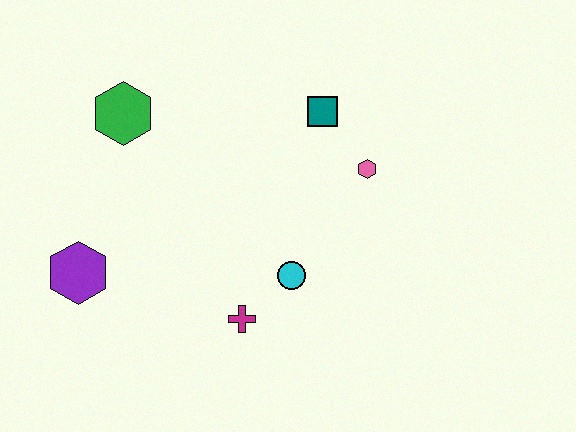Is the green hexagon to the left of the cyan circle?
Yes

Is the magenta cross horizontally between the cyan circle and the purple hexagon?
Yes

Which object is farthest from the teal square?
The purple hexagon is farthest from the teal square.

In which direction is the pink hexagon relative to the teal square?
The pink hexagon is below the teal square.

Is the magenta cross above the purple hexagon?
No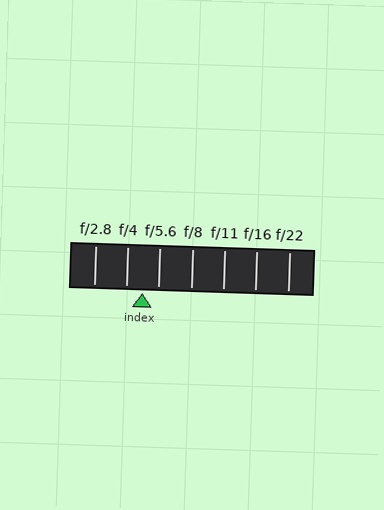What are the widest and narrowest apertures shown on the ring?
The widest aperture shown is f/2.8 and the narrowest is f/22.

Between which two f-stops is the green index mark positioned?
The index mark is between f/4 and f/5.6.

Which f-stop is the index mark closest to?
The index mark is closest to f/5.6.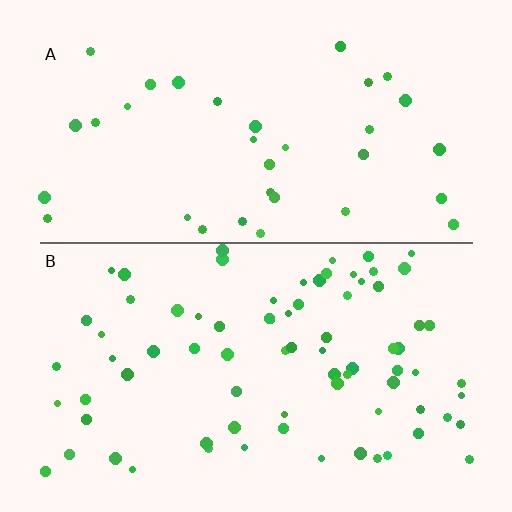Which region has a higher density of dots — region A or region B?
B (the bottom).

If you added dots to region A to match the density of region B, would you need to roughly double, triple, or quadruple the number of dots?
Approximately double.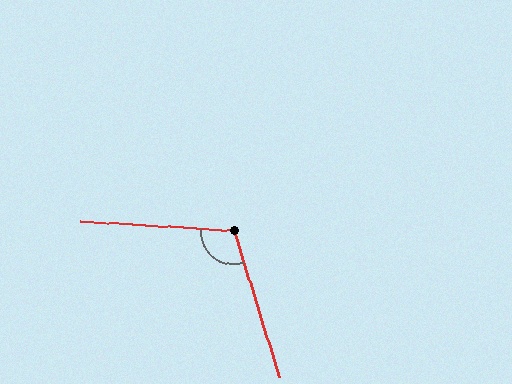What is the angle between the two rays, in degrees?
Approximately 111 degrees.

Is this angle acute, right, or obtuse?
It is obtuse.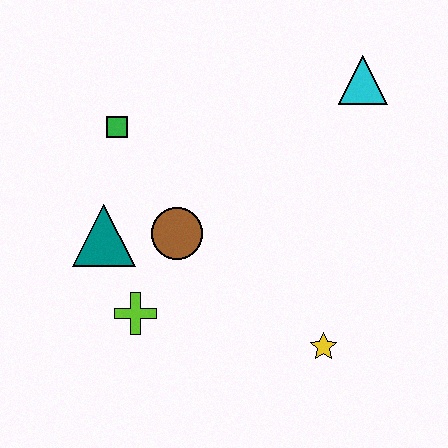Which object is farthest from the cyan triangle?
The lime cross is farthest from the cyan triangle.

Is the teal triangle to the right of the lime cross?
No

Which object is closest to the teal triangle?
The brown circle is closest to the teal triangle.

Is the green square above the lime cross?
Yes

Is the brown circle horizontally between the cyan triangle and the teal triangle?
Yes